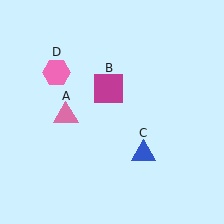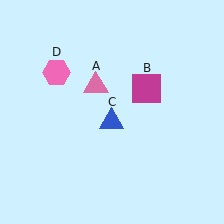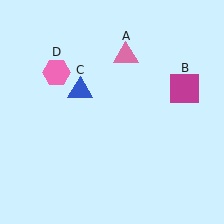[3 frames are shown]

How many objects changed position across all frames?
3 objects changed position: pink triangle (object A), magenta square (object B), blue triangle (object C).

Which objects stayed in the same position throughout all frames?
Pink hexagon (object D) remained stationary.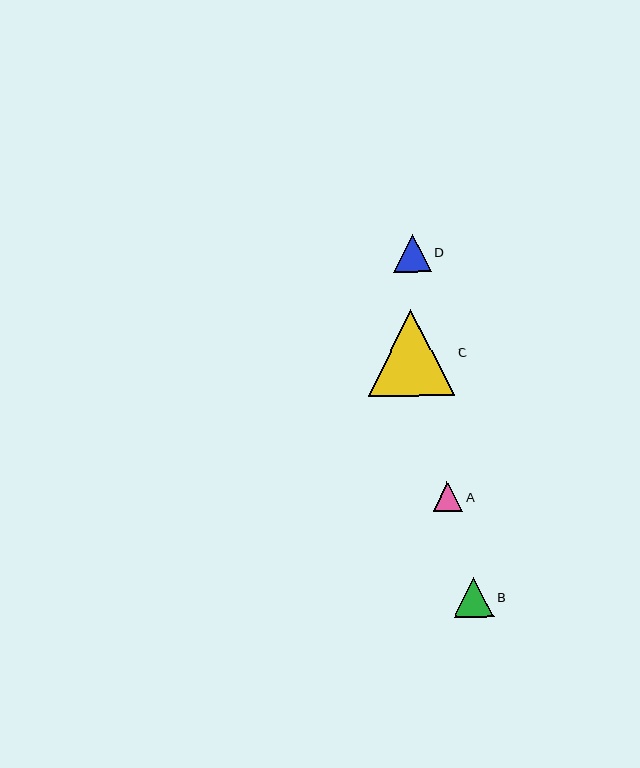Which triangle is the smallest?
Triangle A is the smallest with a size of approximately 30 pixels.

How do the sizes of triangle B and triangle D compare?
Triangle B and triangle D are approximately the same size.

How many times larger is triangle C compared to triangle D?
Triangle C is approximately 2.3 times the size of triangle D.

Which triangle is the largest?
Triangle C is the largest with a size of approximately 86 pixels.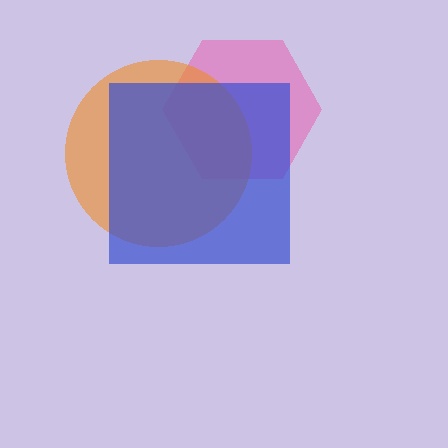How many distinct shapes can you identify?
There are 3 distinct shapes: a pink hexagon, an orange circle, a blue square.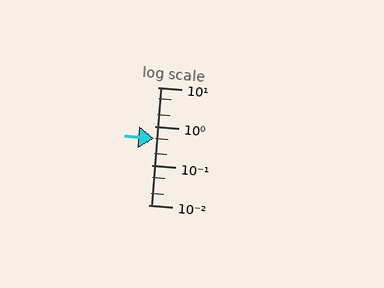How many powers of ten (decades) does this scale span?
The scale spans 3 decades, from 0.01 to 10.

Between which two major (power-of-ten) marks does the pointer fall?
The pointer is between 0.1 and 1.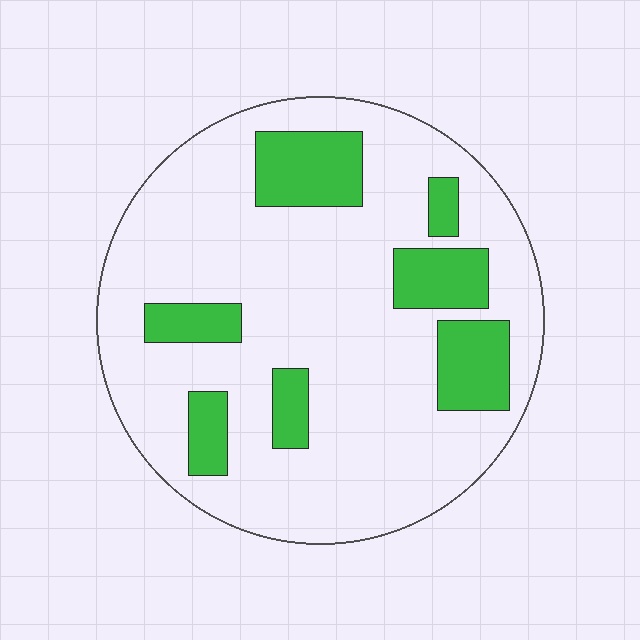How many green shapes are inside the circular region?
7.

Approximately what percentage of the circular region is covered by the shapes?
Approximately 20%.